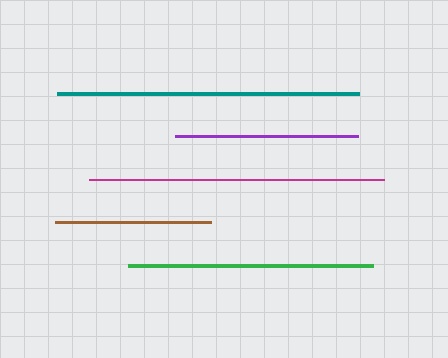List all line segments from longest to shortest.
From longest to shortest: teal, magenta, green, purple, brown.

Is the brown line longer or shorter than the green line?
The green line is longer than the brown line.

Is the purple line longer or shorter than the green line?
The green line is longer than the purple line.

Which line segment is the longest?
The teal line is the longest at approximately 302 pixels.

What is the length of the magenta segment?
The magenta segment is approximately 295 pixels long.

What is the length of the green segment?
The green segment is approximately 245 pixels long.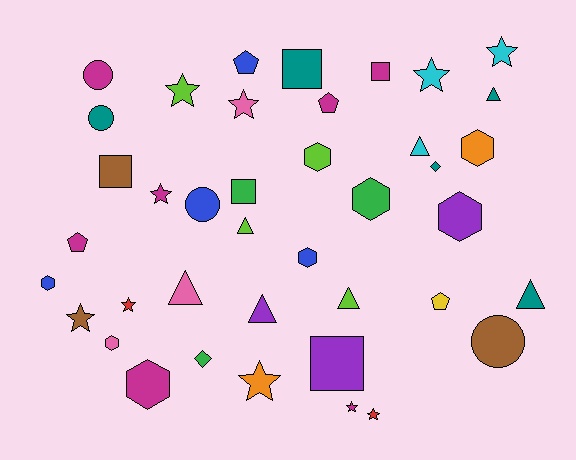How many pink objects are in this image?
There are 3 pink objects.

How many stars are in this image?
There are 10 stars.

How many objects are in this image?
There are 40 objects.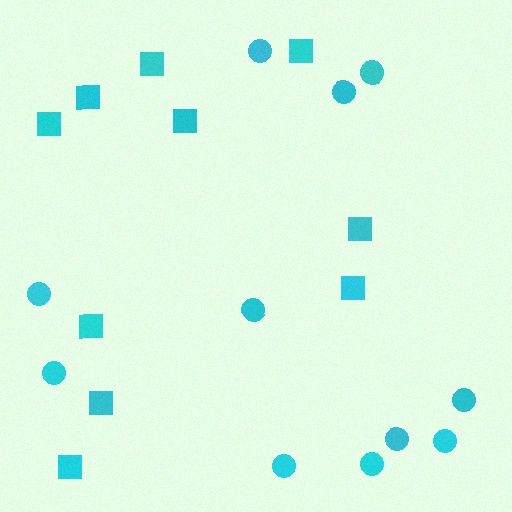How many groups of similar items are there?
There are 2 groups: one group of squares (10) and one group of circles (11).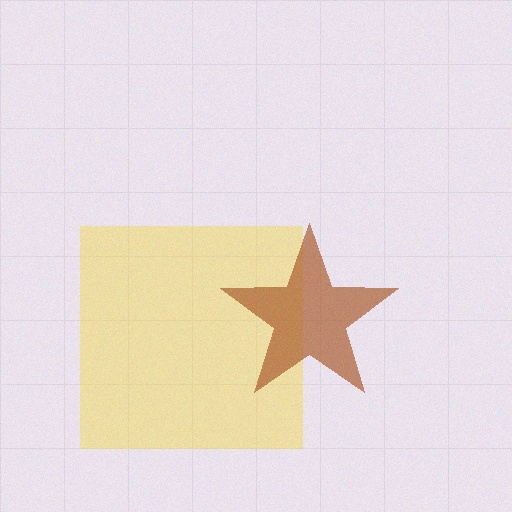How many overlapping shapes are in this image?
There are 2 overlapping shapes in the image.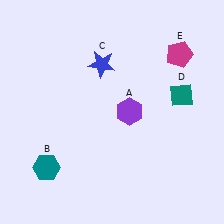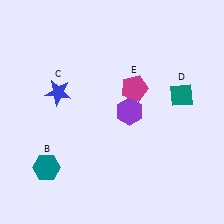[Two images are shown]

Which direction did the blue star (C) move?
The blue star (C) moved left.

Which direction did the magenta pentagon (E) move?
The magenta pentagon (E) moved left.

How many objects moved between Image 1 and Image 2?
2 objects moved between the two images.